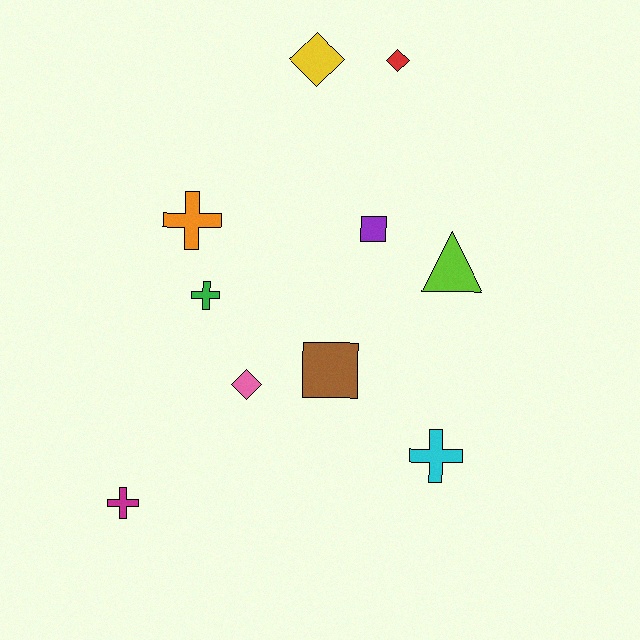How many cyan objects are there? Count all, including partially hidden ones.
There is 1 cyan object.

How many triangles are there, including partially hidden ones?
There is 1 triangle.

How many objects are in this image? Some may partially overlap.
There are 10 objects.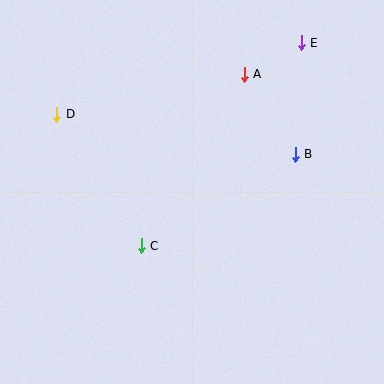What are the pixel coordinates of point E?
Point E is at (301, 43).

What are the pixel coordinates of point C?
Point C is at (141, 246).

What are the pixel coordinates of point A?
Point A is at (244, 74).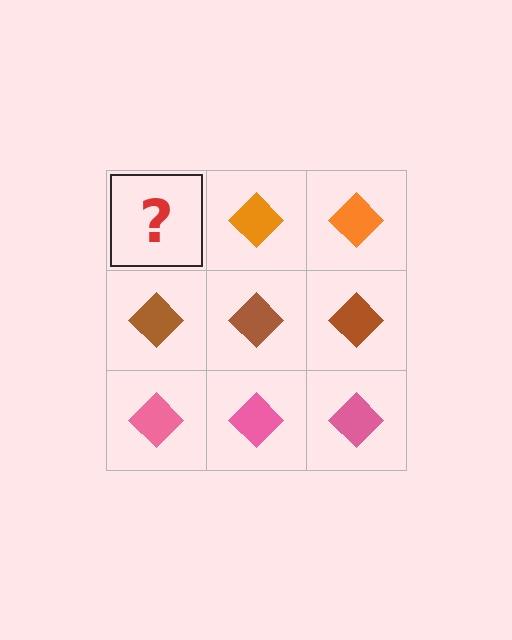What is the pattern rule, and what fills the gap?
The rule is that each row has a consistent color. The gap should be filled with an orange diamond.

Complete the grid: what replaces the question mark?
The question mark should be replaced with an orange diamond.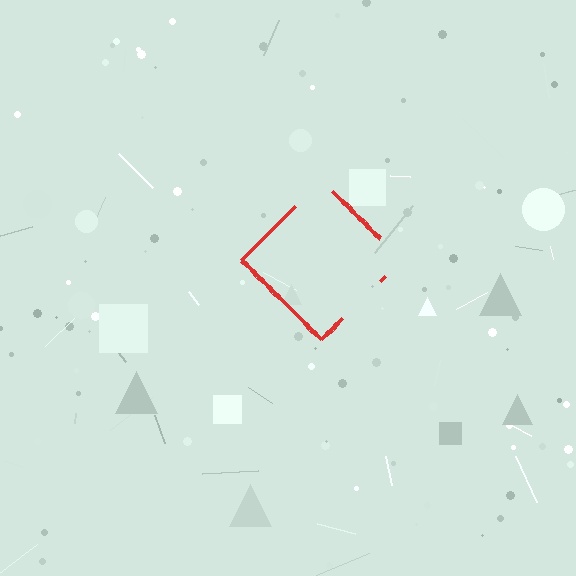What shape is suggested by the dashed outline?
The dashed outline suggests a diamond.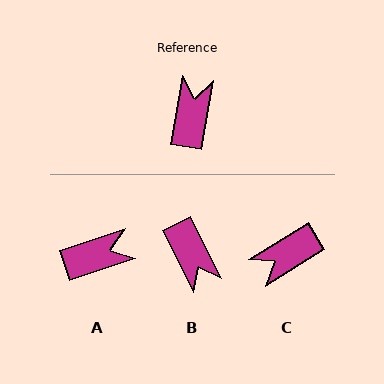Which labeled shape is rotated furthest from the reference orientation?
B, about 144 degrees away.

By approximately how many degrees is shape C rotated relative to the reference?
Approximately 131 degrees counter-clockwise.